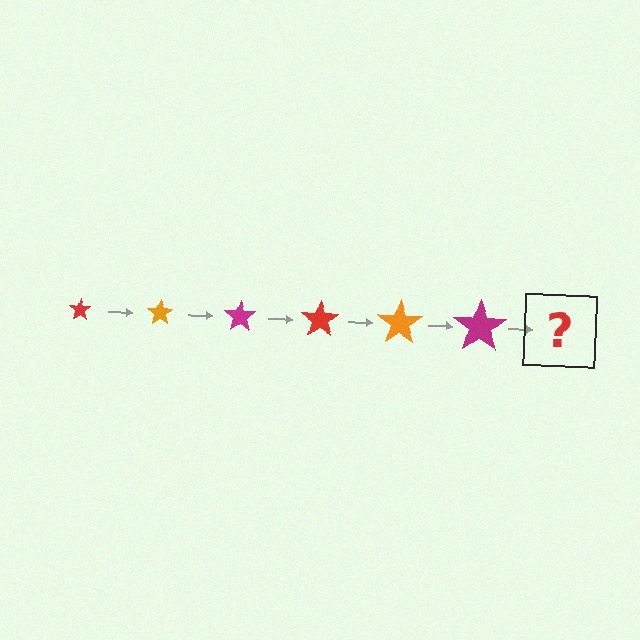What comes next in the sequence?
The next element should be a red star, larger than the previous one.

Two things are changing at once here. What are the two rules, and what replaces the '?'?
The two rules are that the star grows larger each step and the color cycles through red, orange, and magenta. The '?' should be a red star, larger than the previous one.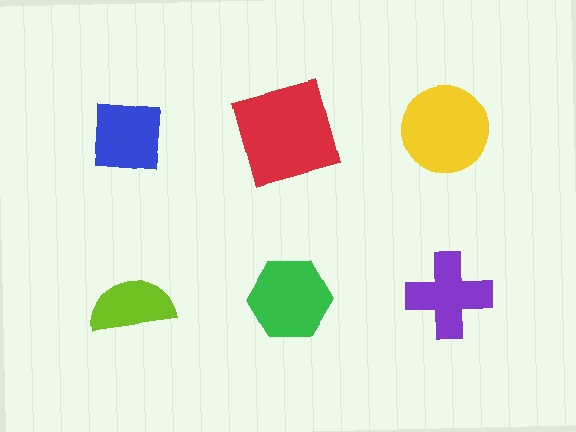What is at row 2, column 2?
A green hexagon.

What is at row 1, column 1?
A blue square.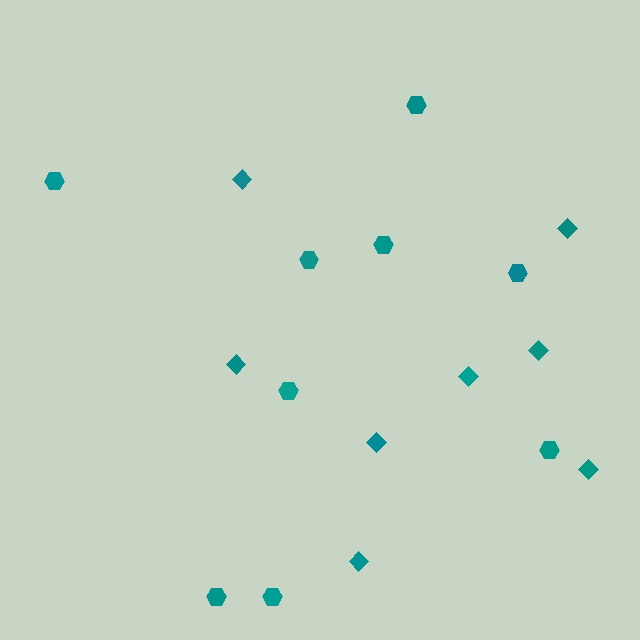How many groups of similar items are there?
There are 2 groups: one group of diamonds (8) and one group of hexagons (9).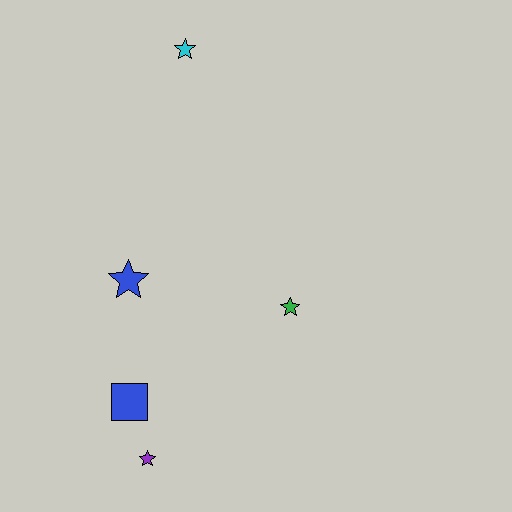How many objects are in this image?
There are 5 objects.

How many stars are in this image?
There are 4 stars.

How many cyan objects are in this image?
There is 1 cyan object.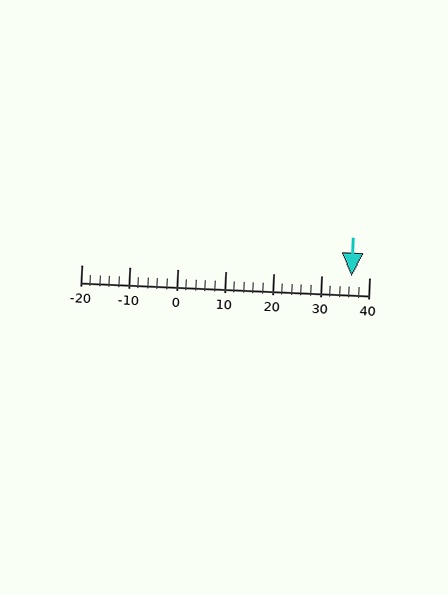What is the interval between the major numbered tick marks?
The major tick marks are spaced 10 units apart.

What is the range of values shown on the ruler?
The ruler shows values from -20 to 40.